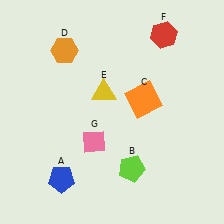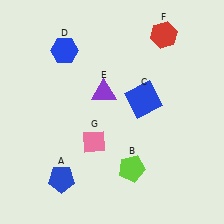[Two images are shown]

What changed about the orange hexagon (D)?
In Image 1, D is orange. In Image 2, it changed to blue.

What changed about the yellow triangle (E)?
In Image 1, E is yellow. In Image 2, it changed to purple.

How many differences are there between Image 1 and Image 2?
There are 3 differences between the two images.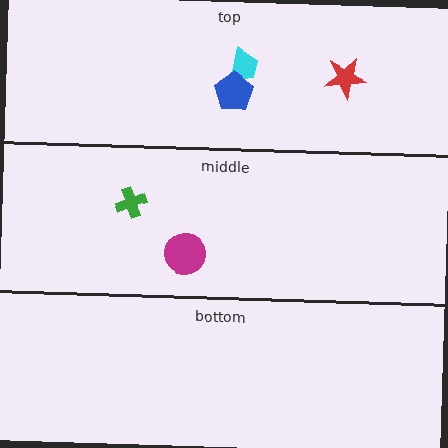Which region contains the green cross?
The middle region.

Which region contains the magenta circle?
The middle region.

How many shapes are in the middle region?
2.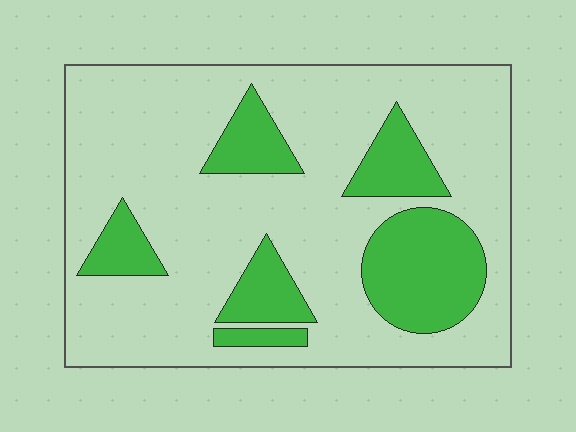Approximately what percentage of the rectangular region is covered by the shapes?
Approximately 25%.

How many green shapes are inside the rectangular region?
6.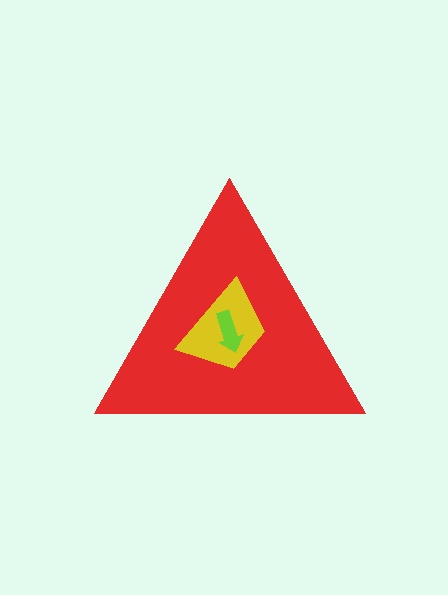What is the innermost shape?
The lime arrow.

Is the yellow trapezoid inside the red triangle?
Yes.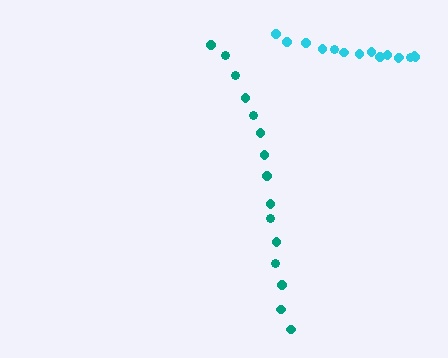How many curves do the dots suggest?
There are 2 distinct paths.